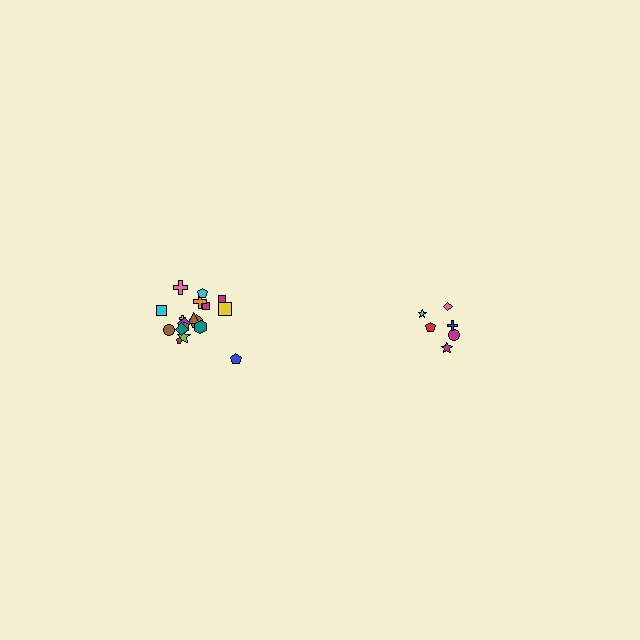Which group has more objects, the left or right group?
The left group.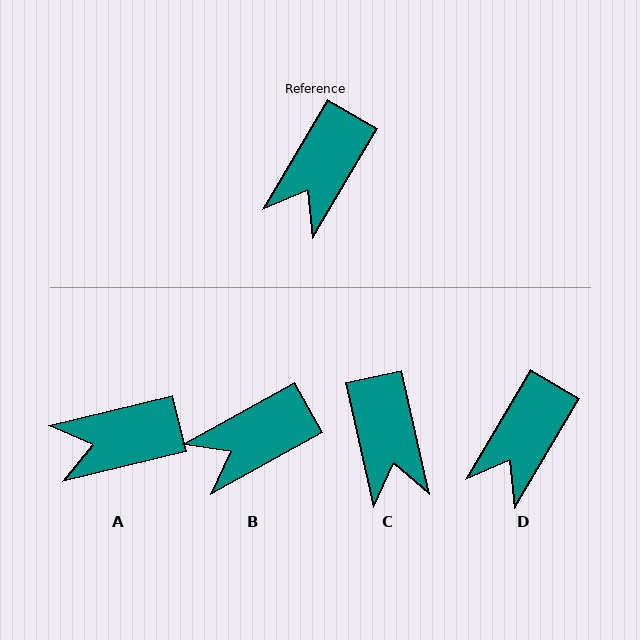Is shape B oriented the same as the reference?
No, it is off by about 30 degrees.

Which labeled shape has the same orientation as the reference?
D.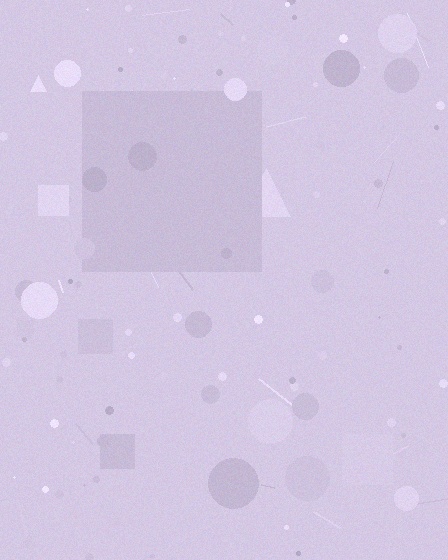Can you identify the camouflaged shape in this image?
The camouflaged shape is a square.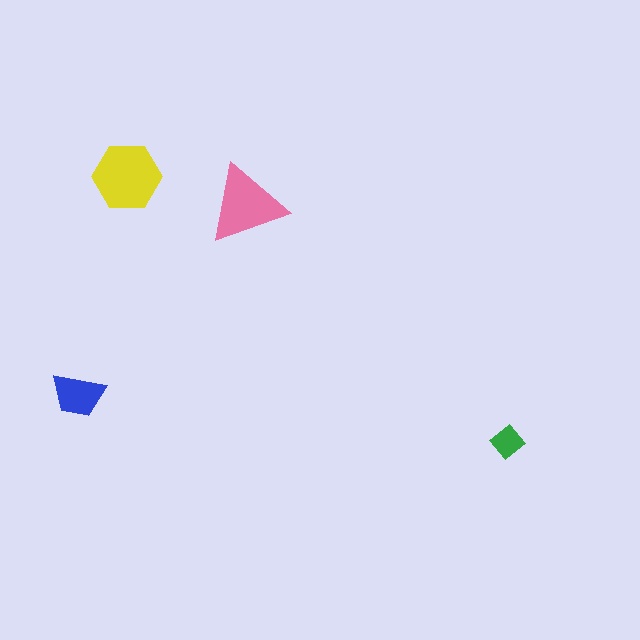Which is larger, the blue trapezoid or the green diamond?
The blue trapezoid.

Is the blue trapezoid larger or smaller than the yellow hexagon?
Smaller.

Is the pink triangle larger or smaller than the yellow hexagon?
Smaller.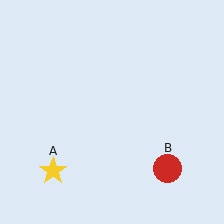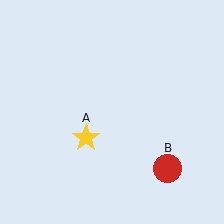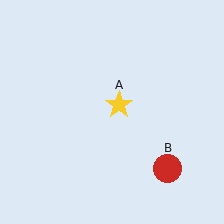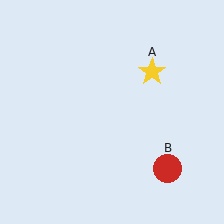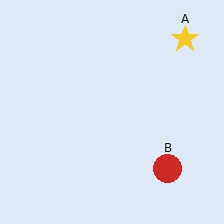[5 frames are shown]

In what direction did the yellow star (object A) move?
The yellow star (object A) moved up and to the right.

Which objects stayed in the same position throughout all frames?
Red circle (object B) remained stationary.